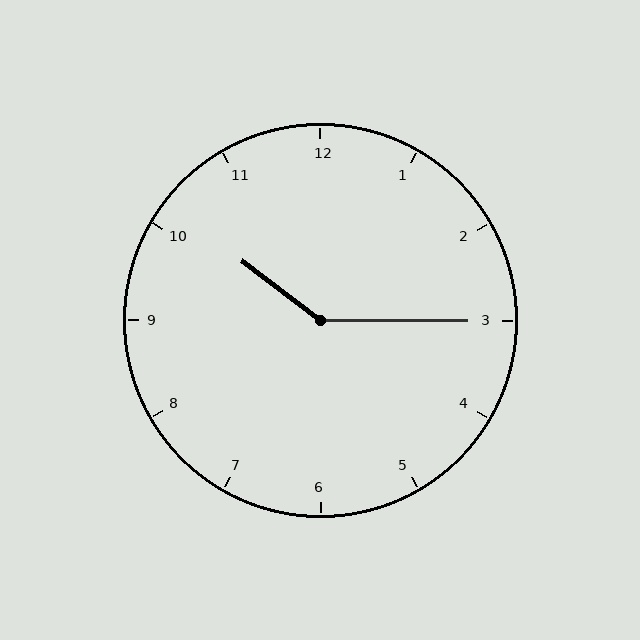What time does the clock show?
10:15.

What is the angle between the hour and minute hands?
Approximately 142 degrees.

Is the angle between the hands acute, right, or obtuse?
It is obtuse.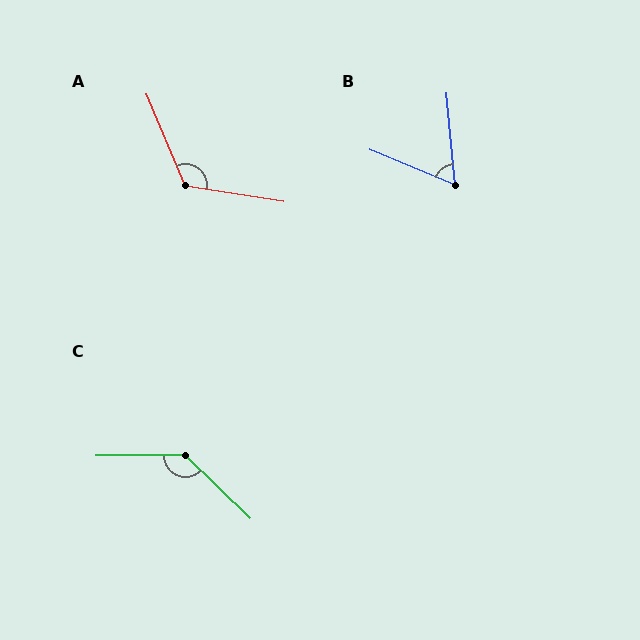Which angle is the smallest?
B, at approximately 62 degrees.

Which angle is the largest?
C, at approximately 136 degrees.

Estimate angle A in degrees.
Approximately 122 degrees.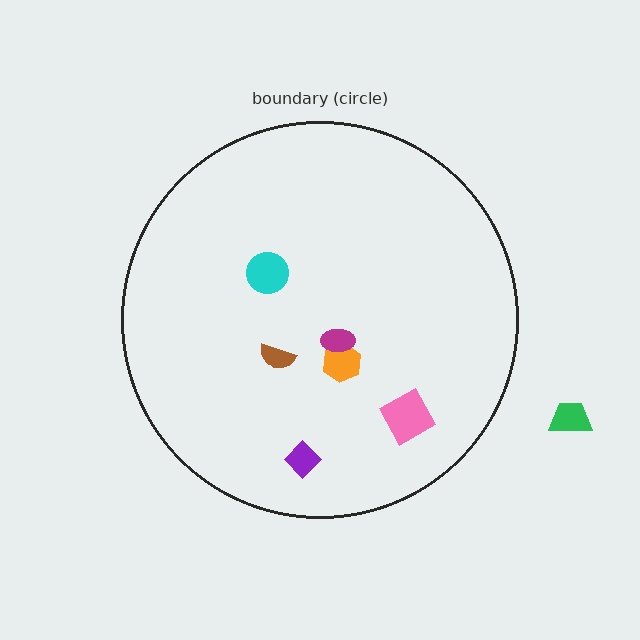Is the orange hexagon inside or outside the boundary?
Inside.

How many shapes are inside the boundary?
6 inside, 1 outside.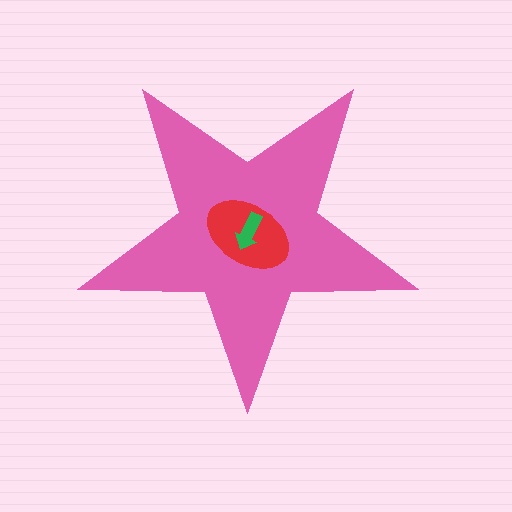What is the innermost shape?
The green arrow.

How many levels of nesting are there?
3.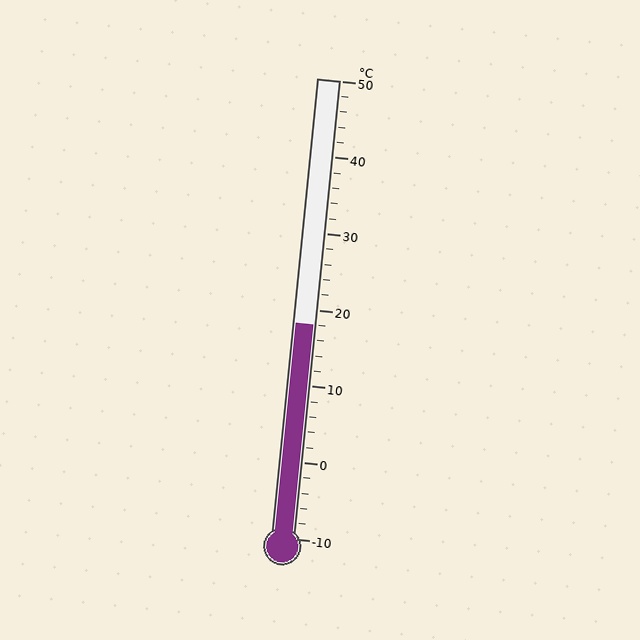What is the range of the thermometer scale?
The thermometer scale ranges from -10°C to 50°C.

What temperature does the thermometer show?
The thermometer shows approximately 18°C.